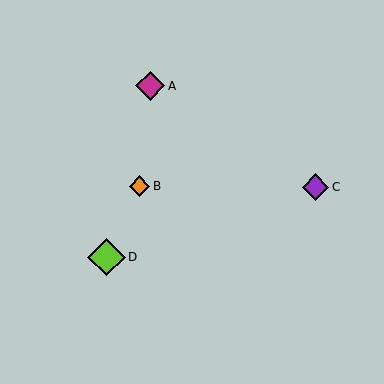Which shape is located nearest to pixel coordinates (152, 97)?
The magenta diamond (labeled A) at (150, 86) is nearest to that location.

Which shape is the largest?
The lime diamond (labeled D) is the largest.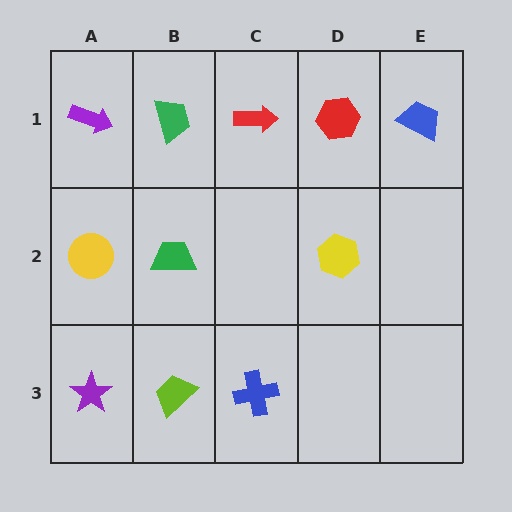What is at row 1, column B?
A green trapezoid.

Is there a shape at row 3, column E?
No, that cell is empty.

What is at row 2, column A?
A yellow circle.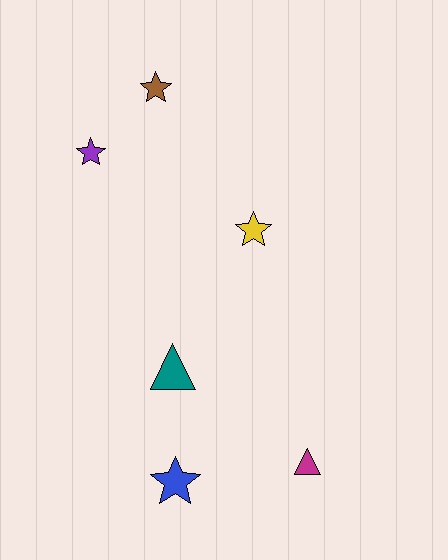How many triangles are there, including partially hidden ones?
There are 2 triangles.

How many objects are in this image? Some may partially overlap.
There are 6 objects.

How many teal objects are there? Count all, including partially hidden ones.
There is 1 teal object.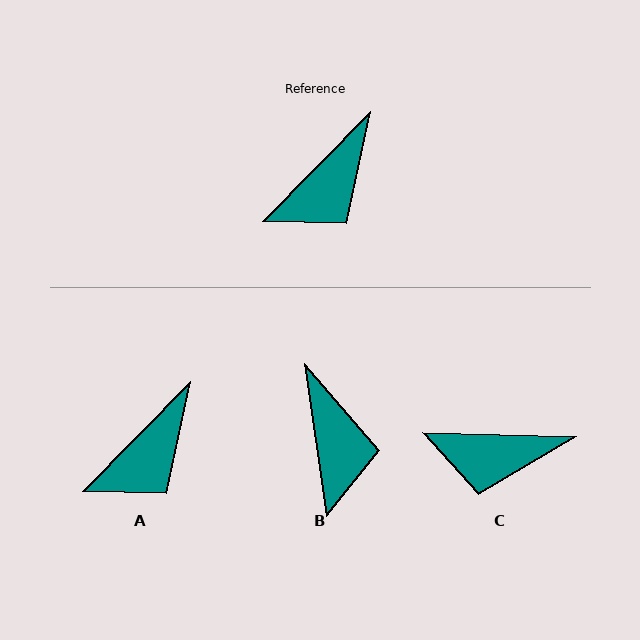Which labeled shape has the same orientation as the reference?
A.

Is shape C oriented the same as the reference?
No, it is off by about 47 degrees.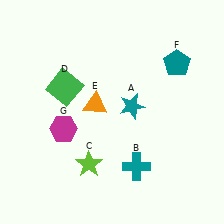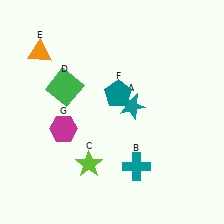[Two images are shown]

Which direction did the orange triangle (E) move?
The orange triangle (E) moved left.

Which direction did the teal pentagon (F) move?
The teal pentagon (F) moved left.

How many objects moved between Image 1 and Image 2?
2 objects moved between the two images.